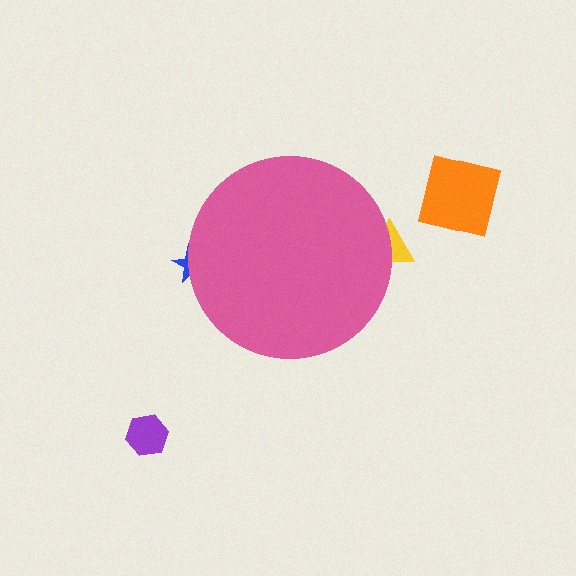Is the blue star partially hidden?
Yes, the blue star is partially hidden behind the pink circle.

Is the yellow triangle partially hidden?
Yes, the yellow triangle is partially hidden behind the pink circle.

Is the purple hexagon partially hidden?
No, the purple hexagon is fully visible.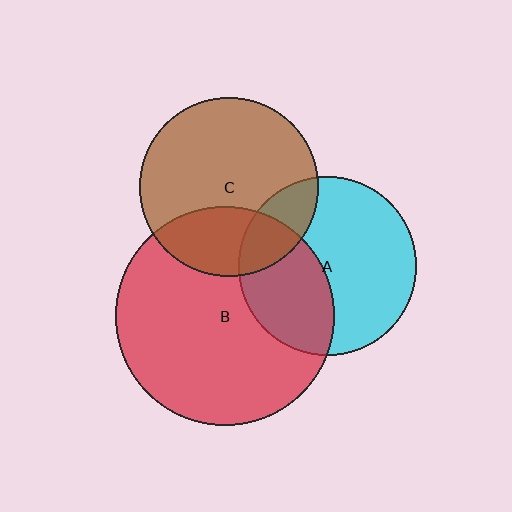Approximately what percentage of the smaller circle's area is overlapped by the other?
Approximately 40%.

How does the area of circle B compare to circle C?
Approximately 1.5 times.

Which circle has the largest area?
Circle B (red).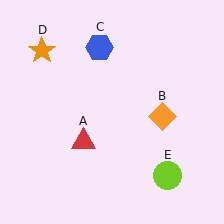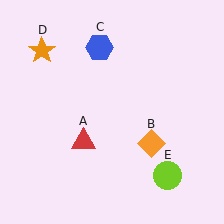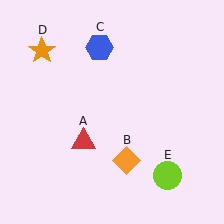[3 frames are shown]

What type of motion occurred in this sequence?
The orange diamond (object B) rotated clockwise around the center of the scene.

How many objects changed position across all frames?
1 object changed position: orange diamond (object B).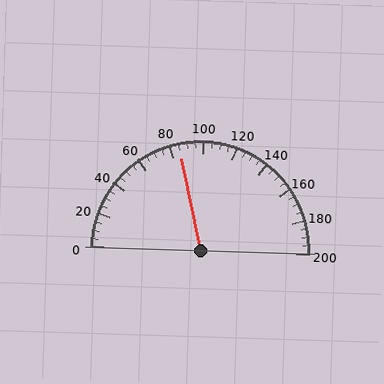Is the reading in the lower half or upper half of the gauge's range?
The reading is in the lower half of the range (0 to 200).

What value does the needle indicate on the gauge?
The needle indicates approximately 85.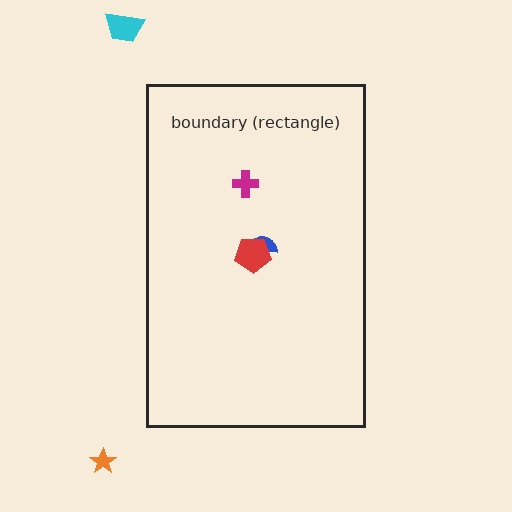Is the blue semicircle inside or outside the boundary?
Inside.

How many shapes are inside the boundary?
3 inside, 2 outside.